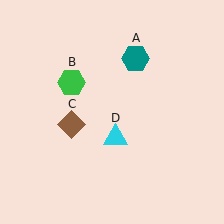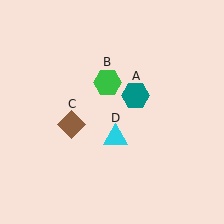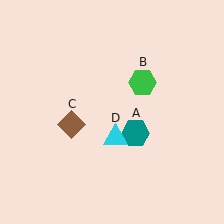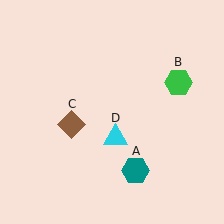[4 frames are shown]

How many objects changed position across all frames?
2 objects changed position: teal hexagon (object A), green hexagon (object B).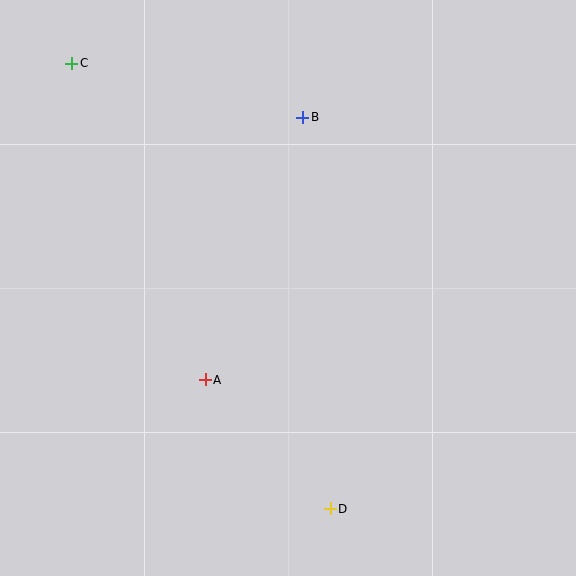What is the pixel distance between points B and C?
The distance between B and C is 237 pixels.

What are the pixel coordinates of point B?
Point B is at (303, 117).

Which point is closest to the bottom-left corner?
Point A is closest to the bottom-left corner.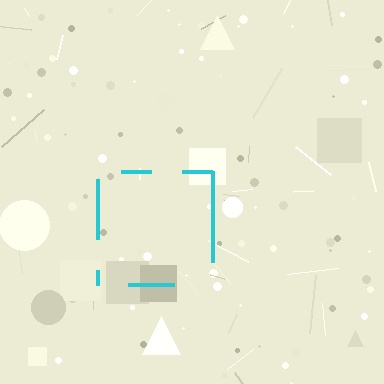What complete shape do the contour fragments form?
The contour fragments form a square.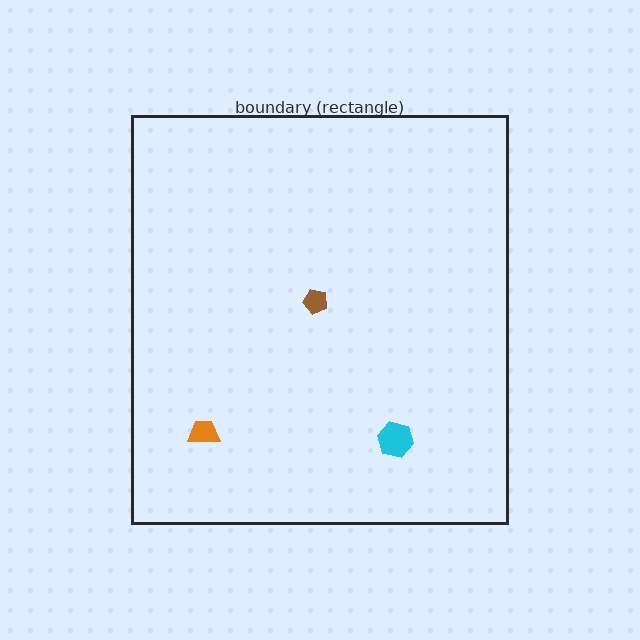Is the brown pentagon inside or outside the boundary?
Inside.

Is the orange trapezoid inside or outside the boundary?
Inside.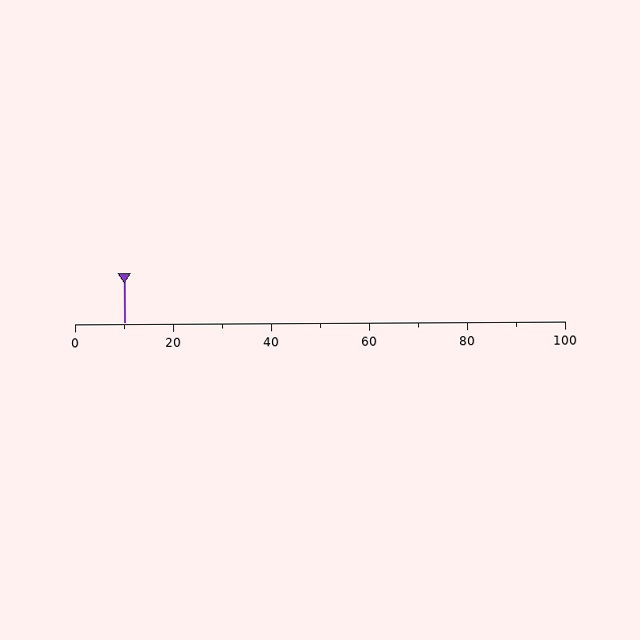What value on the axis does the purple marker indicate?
The marker indicates approximately 10.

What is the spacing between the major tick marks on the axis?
The major ticks are spaced 20 apart.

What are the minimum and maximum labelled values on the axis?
The axis runs from 0 to 100.